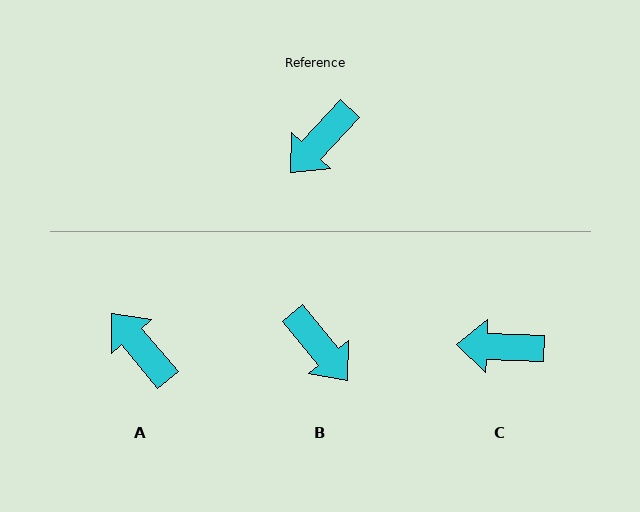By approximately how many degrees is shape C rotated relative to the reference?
Approximately 50 degrees clockwise.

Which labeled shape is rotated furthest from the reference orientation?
A, about 97 degrees away.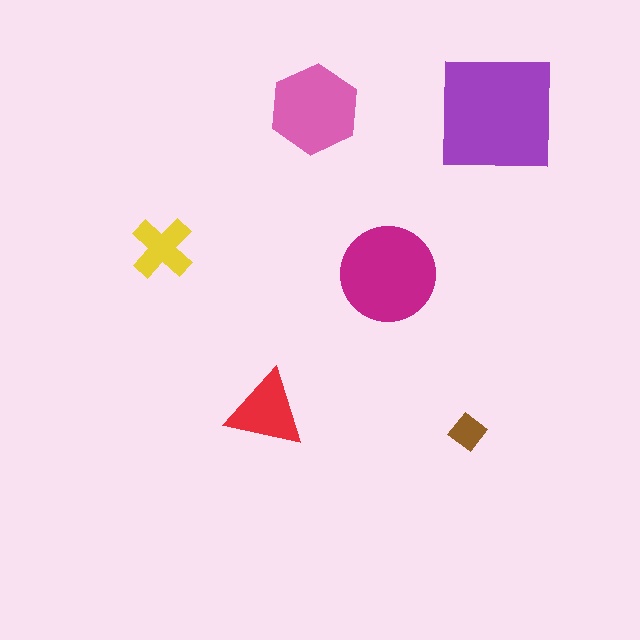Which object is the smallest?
The brown diamond.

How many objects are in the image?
There are 6 objects in the image.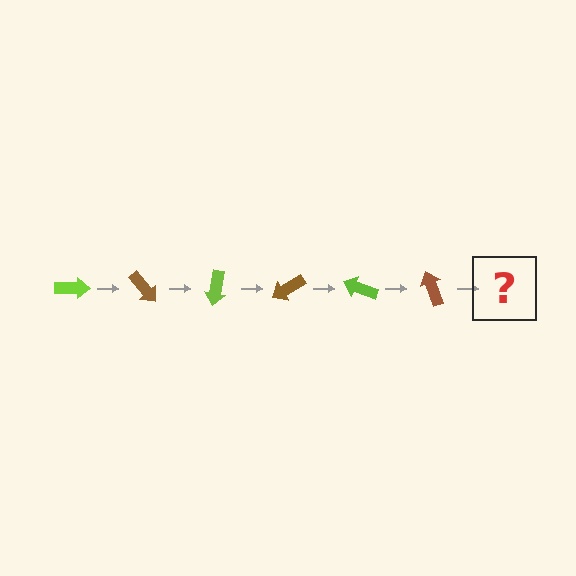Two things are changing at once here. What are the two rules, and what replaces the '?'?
The two rules are that it rotates 50 degrees each step and the color cycles through lime and brown. The '?' should be a lime arrow, rotated 300 degrees from the start.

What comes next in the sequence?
The next element should be a lime arrow, rotated 300 degrees from the start.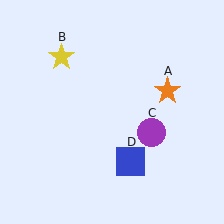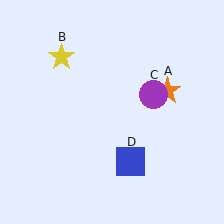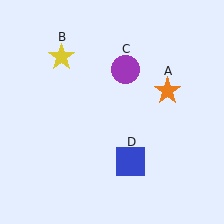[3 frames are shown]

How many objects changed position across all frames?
1 object changed position: purple circle (object C).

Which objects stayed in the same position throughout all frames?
Orange star (object A) and yellow star (object B) and blue square (object D) remained stationary.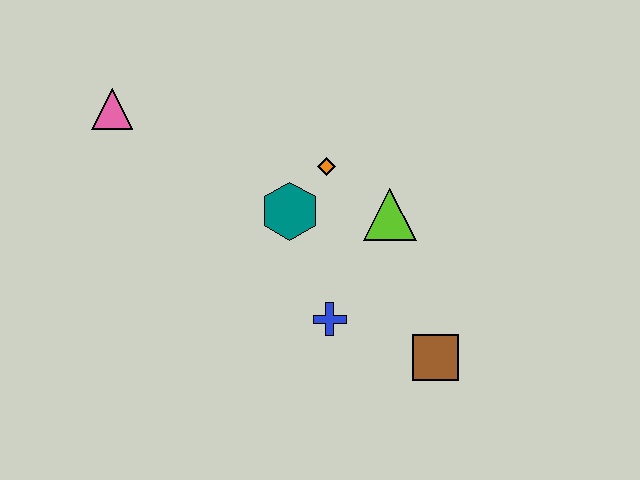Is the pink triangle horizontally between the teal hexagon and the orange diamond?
No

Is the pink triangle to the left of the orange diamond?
Yes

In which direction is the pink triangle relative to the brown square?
The pink triangle is to the left of the brown square.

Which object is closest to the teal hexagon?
The orange diamond is closest to the teal hexagon.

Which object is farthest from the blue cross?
The pink triangle is farthest from the blue cross.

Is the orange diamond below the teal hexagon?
No